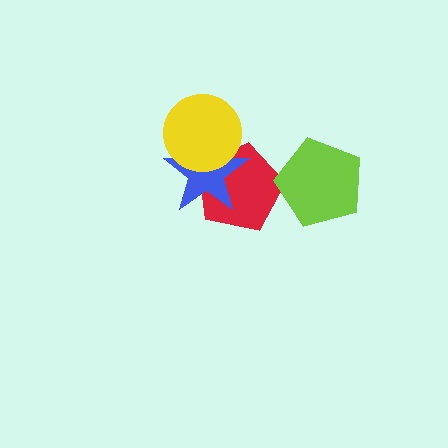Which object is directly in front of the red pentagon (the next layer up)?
The blue star is directly in front of the red pentagon.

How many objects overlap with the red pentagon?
3 objects overlap with the red pentagon.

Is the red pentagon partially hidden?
Yes, it is partially covered by another shape.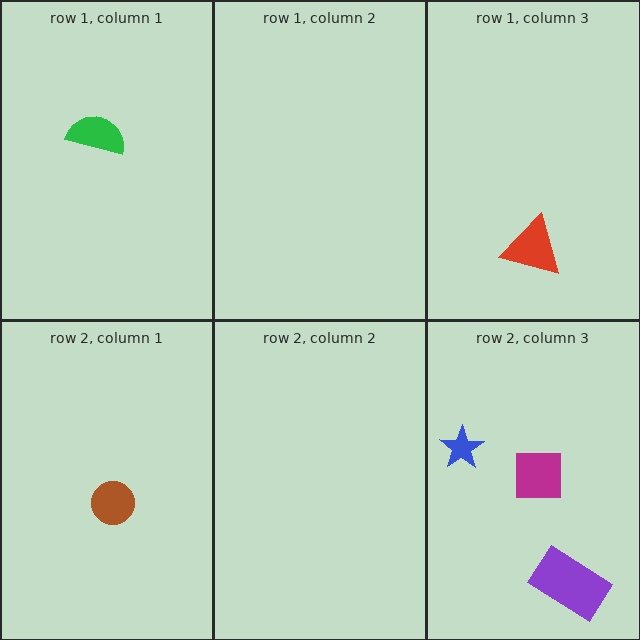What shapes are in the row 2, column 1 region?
The brown circle.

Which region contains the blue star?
The row 2, column 3 region.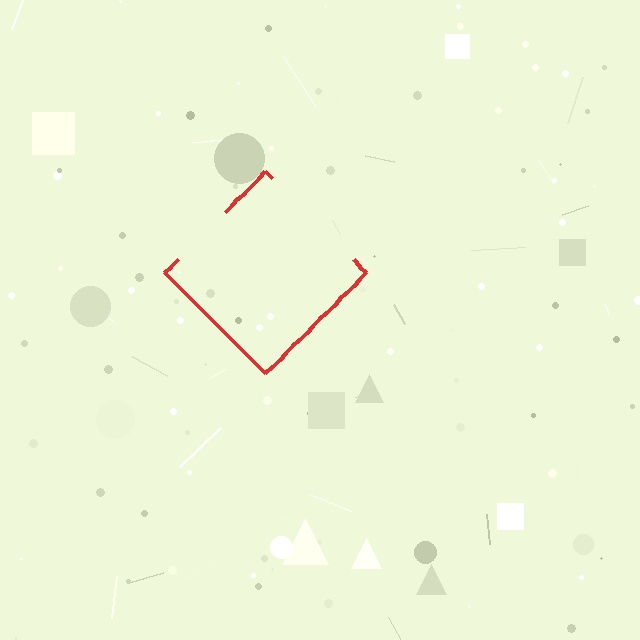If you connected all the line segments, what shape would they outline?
They would outline a diamond.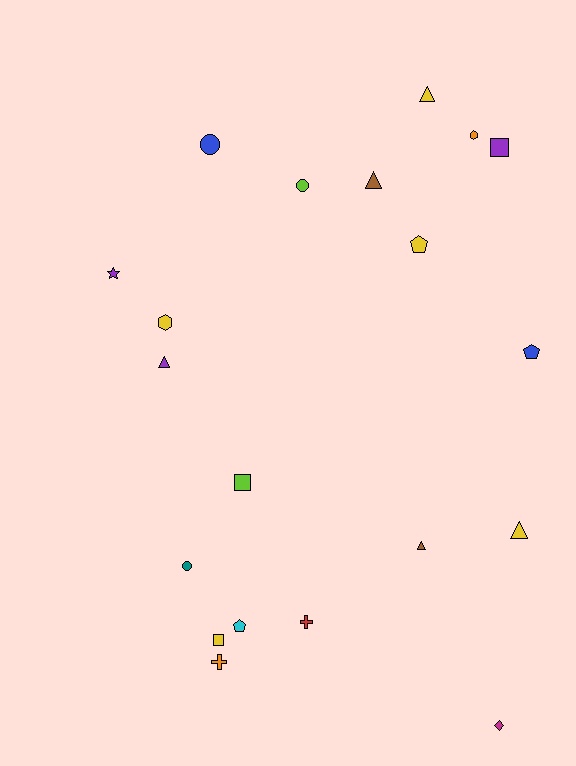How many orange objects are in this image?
There are 2 orange objects.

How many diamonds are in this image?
There is 1 diamond.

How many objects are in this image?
There are 20 objects.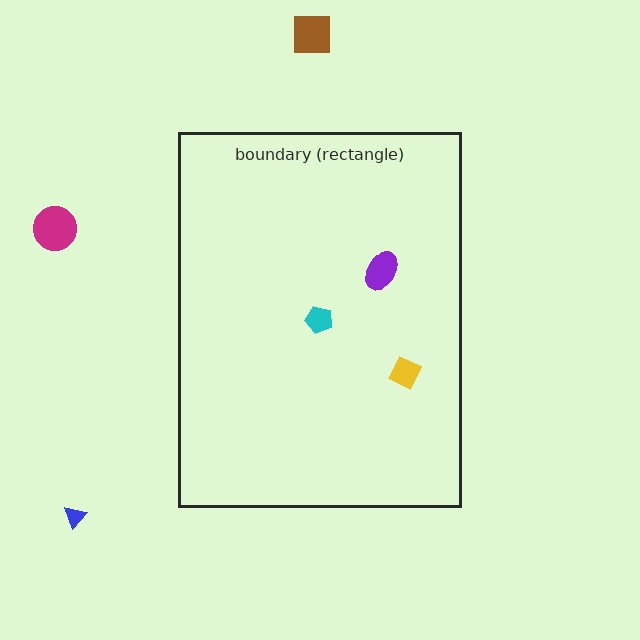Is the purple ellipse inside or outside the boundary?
Inside.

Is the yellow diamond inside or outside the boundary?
Inside.